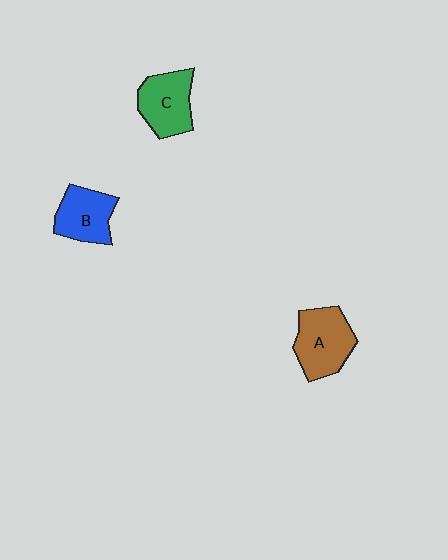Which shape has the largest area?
Shape A (brown).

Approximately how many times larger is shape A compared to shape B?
Approximately 1.3 times.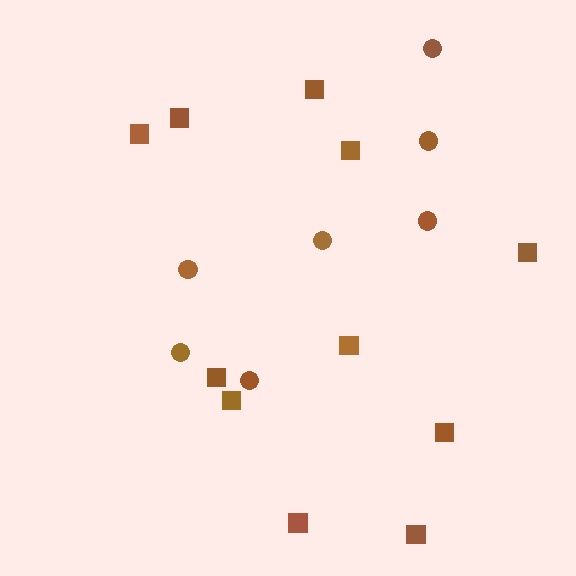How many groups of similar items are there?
There are 2 groups: one group of squares (11) and one group of circles (7).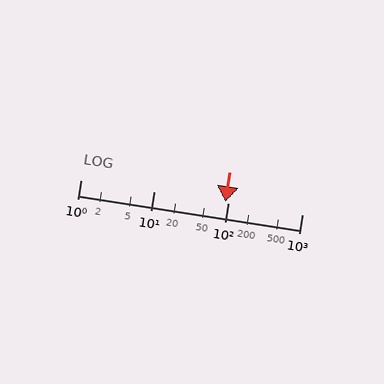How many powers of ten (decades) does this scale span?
The scale spans 3 decades, from 1 to 1000.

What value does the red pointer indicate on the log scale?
The pointer indicates approximately 93.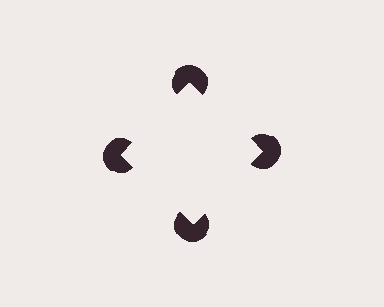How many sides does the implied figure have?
4 sides.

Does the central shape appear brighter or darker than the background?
It typically appears slightly brighter than the background, even though no actual brightness change is drawn.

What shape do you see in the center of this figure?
An illusory square — its edges are inferred from the aligned wedge cuts in the pac-man discs, not physically drawn.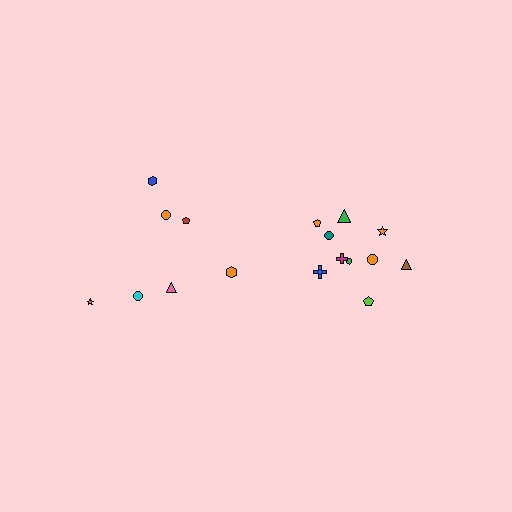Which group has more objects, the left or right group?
The right group.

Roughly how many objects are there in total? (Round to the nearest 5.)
Roughly 15 objects in total.